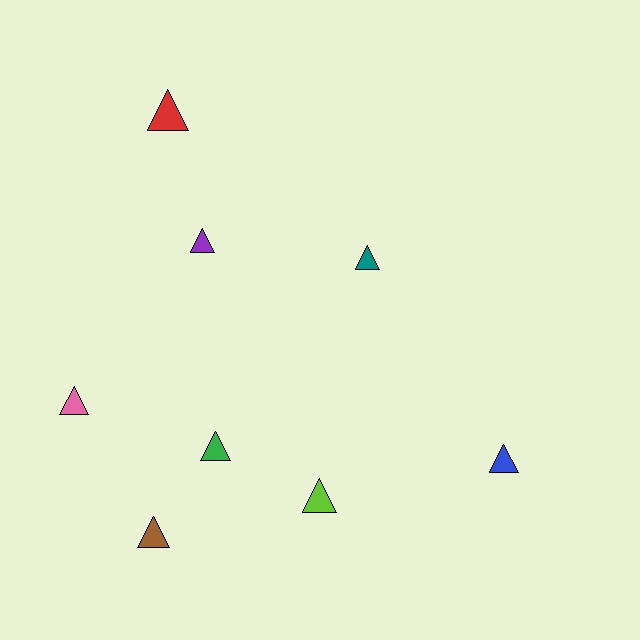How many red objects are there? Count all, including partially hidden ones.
There is 1 red object.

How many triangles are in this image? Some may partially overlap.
There are 8 triangles.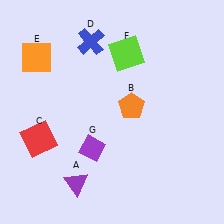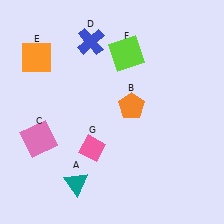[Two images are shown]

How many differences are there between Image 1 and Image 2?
There are 3 differences between the two images.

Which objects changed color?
A changed from purple to teal. C changed from red to pink. G changed from purple to pink.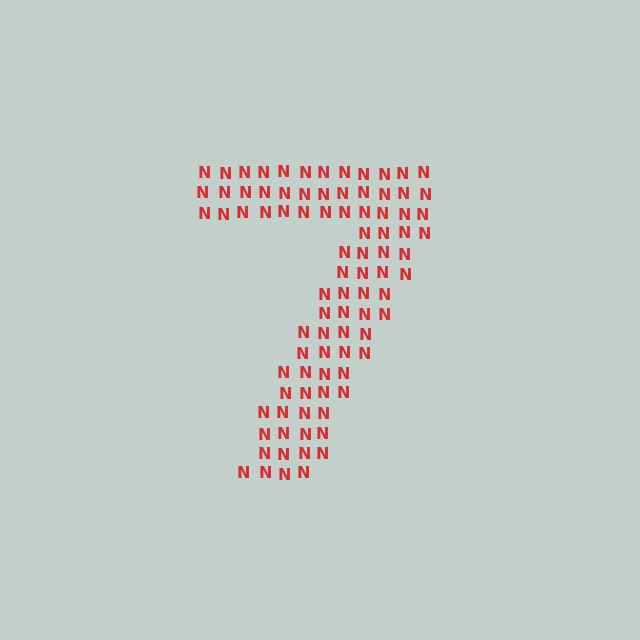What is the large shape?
The large shape is the digit 7.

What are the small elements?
The small elements are letter N's.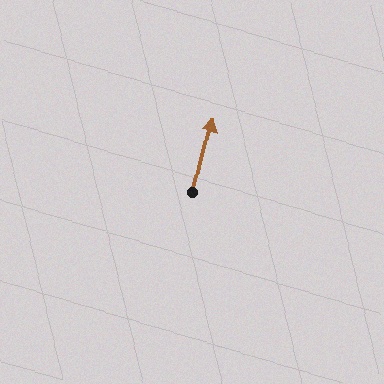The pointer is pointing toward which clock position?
Roughly 12 o'clock.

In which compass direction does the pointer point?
North.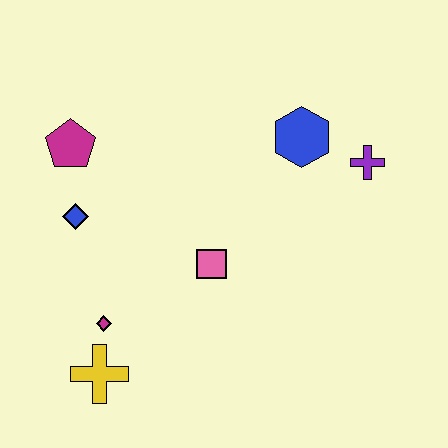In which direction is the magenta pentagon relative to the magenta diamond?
The magenta pentagon is above the magenta diamond.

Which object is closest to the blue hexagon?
The purple cross is closest to the blue hexagon.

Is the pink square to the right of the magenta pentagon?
Yes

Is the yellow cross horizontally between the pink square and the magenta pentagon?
Yes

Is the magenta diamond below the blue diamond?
Yes